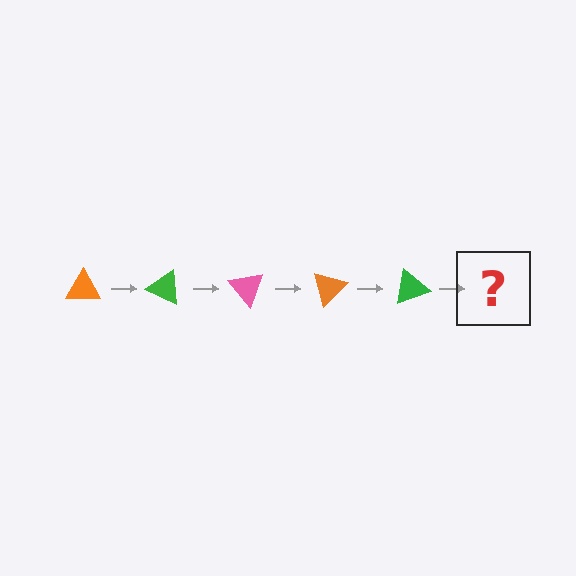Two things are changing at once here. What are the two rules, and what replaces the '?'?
The two rules are that it rotates 25 degrees each step and the color cycles through orange, green, and pink. The '?' should be a pink triangle, rotated 125 degrees from the start.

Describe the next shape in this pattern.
It should be a pink triangle, rotated 125 degrees from the start.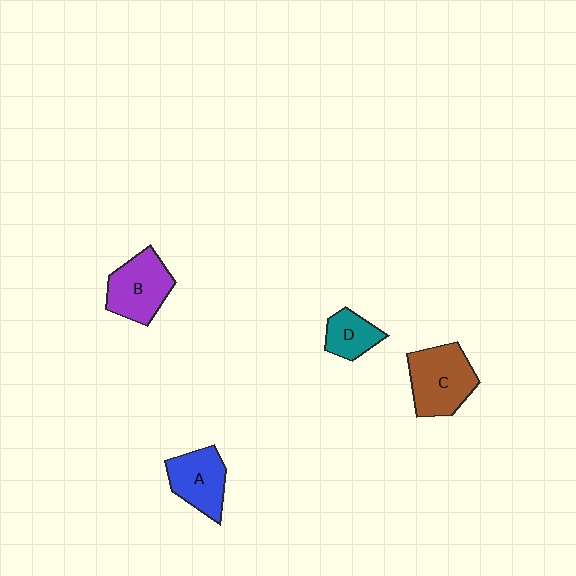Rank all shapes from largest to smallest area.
From largest to smallest: C (brown), B (purple), A (blue), D (teal).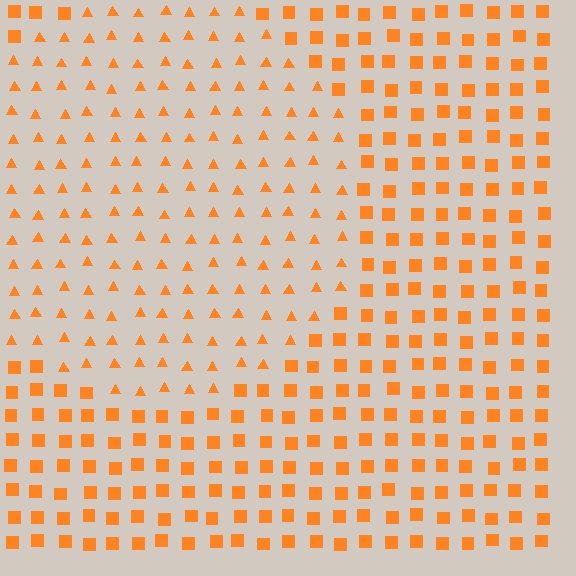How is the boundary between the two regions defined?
The boundary is defined by a change in element shape: triangles inside vs. squares outside. All elements share the same color and spacing.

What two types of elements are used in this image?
The image uses triangles inside the circle region and squares outside it.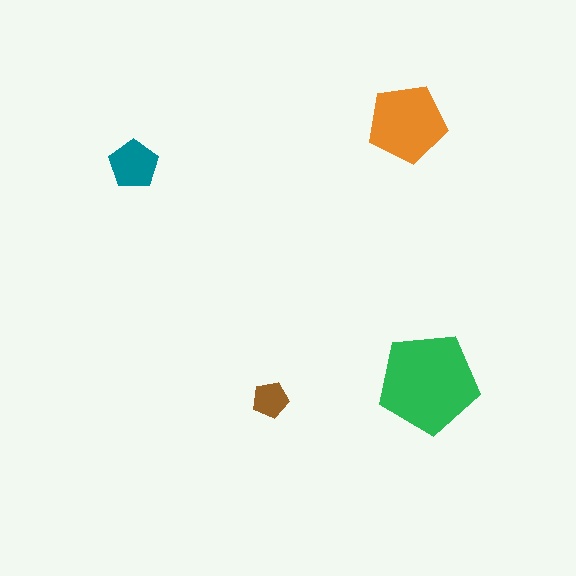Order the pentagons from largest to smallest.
the green one, the orange one, the teal one, the brown one.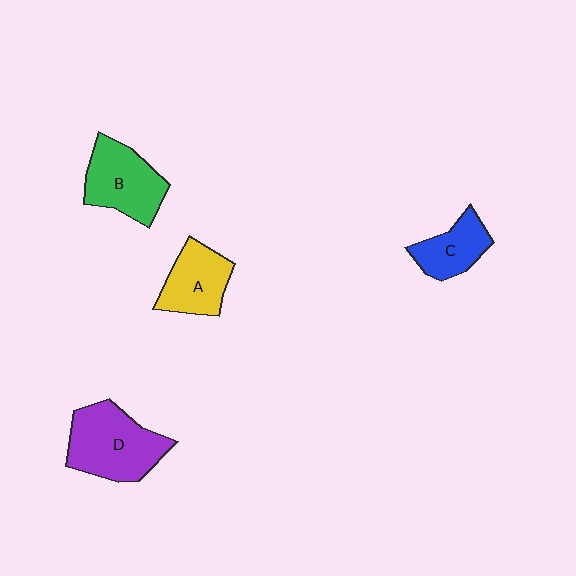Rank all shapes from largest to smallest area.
From largest to smallest: D (purple), B (green), A (yellow), C (blue).